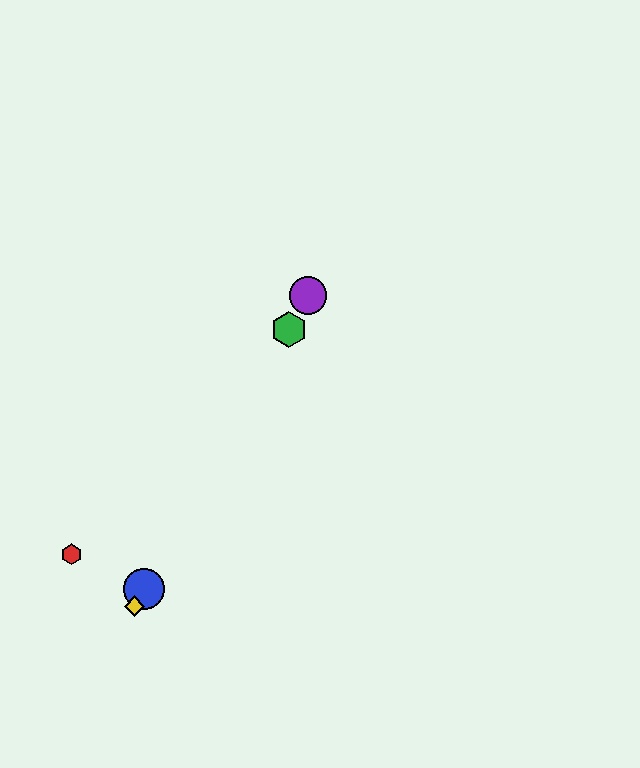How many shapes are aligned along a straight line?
4 shapes (the blue circle, the green hexagon, the yellow diamond, the purple circle) are aligned along a straight line.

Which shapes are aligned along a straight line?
The blue circle, the green hexagon, the yellow diamond, the purple circle are aligned along a straight line.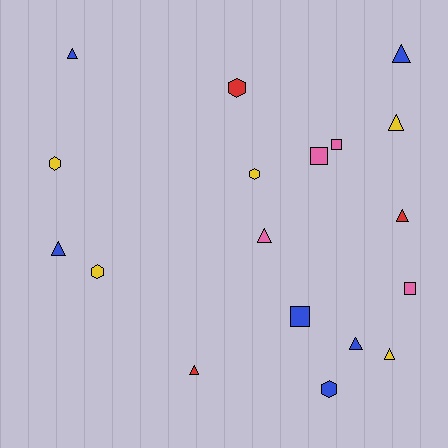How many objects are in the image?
There are 18 objects.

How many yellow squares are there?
There are no yellow squares.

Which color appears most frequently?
Blue, with 6 objects.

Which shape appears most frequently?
Triangle, with 9 objects.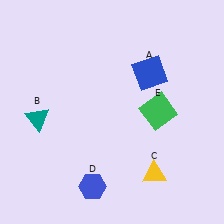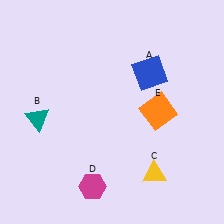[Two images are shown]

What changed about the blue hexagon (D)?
In Image 1, D is blue. In Image 2, it changed to magenta.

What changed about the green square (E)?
In Image 1, E is green. In Image 2, it changed to orange.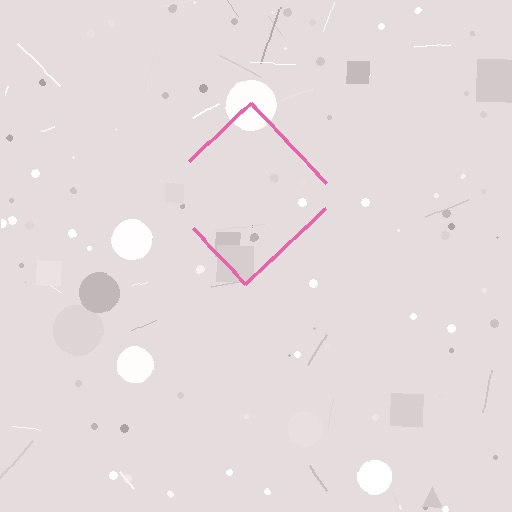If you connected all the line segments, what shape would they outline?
They would outline a diamond.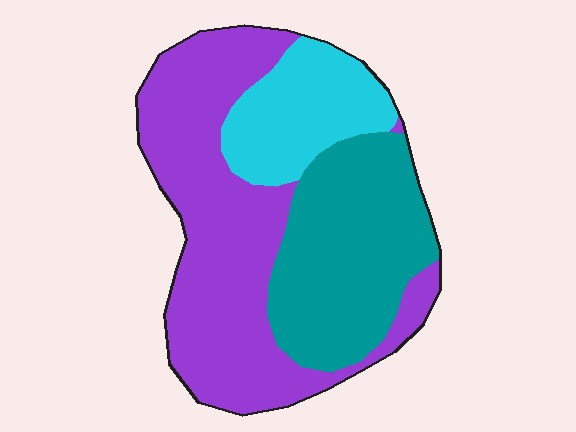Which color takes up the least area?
Cyan, at roughly 20%.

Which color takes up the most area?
Purple, at roughly 50%.